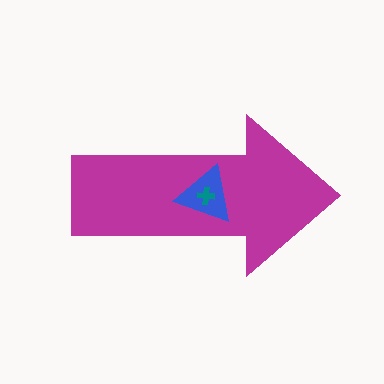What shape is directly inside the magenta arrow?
The blue triangle.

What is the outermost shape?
The magenta arrow.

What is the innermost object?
The teal cross.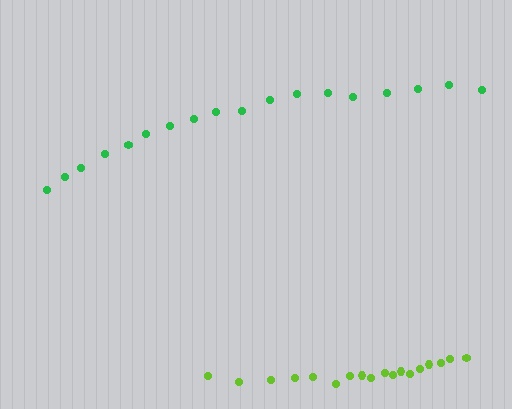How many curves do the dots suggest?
There are 2 distinct paths.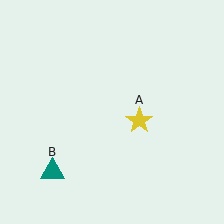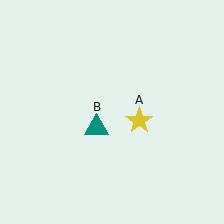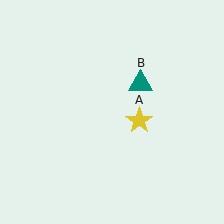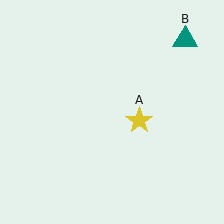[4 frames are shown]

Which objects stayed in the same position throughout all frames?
Yellow star (object A) remained stationary.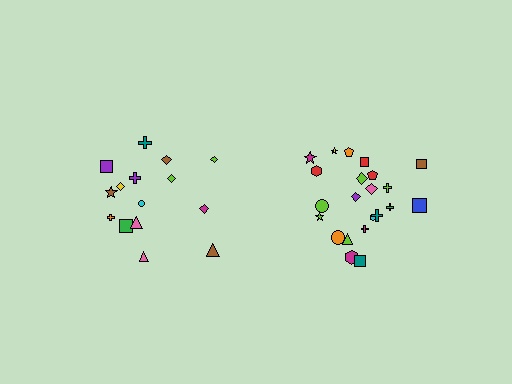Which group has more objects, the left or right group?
The right group.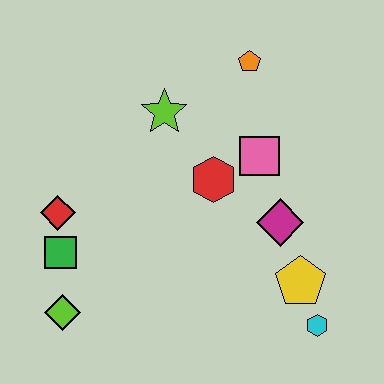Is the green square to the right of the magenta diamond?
No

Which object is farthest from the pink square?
The lime diamond is farthest from the pink square.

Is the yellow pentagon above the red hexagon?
No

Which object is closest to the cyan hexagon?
The yellow pentagon is closest to the cyan hexagon.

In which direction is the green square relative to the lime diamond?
The green square is above the lime diamond.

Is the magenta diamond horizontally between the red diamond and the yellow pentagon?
Yes